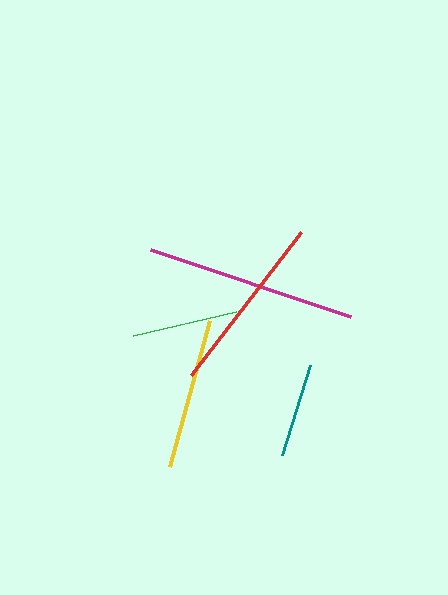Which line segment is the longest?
The magenta line is the longest at approximately 210 pixels.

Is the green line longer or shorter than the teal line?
The green line is longer than the teal line.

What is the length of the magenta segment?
The magenta segment is approximately 210 pixels long.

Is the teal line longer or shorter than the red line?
The red line is longer than the teal line.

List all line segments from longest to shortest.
From longest to shortest: magenta, red, yellow, green, teal.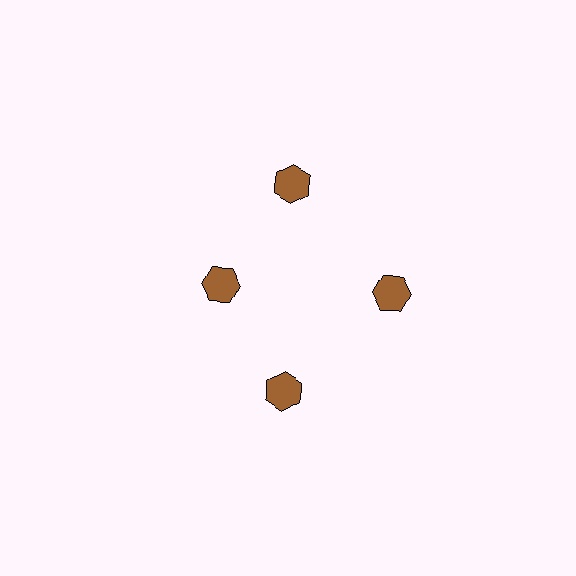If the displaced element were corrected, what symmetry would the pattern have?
It would have 4-fold rotational symmetry — the pattern would map onto itself every 90 degrees.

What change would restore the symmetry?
The symmetry would be restored by moving it outward, back onto the ring so that all 4 hexagons sit at equal angles and equal distance from the center.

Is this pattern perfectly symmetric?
No. The 4 brown hexagons are arranged in a ring, but one element near the 9 o'clock position is pulled inward toward the center, breaking the 4-fold rotational symmetry.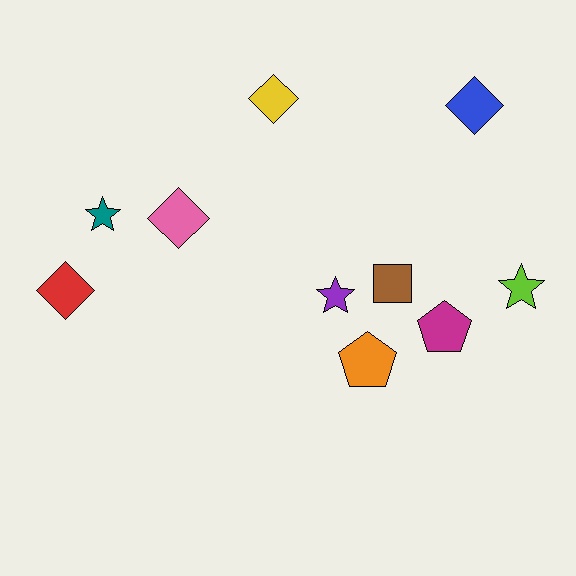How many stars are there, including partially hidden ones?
There are 3 stars.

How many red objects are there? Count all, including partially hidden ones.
There is 1 red object.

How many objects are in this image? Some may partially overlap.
There are 10 objects.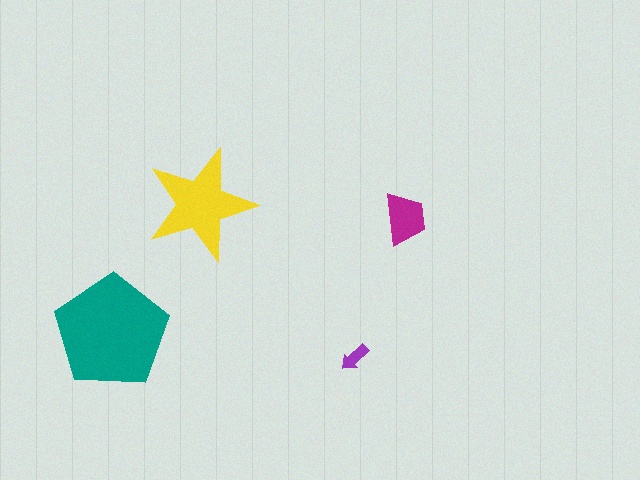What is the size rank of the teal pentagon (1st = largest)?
1st.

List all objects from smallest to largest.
The purple arrow, the magenta trapezoid, the yellow star, the teal pentagon.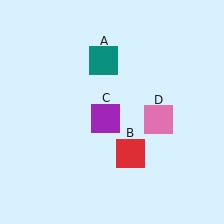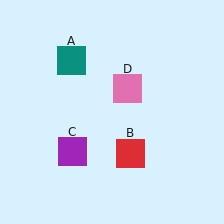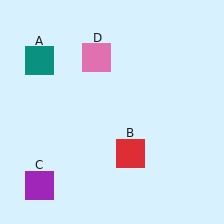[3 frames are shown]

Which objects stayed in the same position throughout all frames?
Red square (object B) remained stationary.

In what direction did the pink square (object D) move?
The pink square (object D) moved up and to the left.